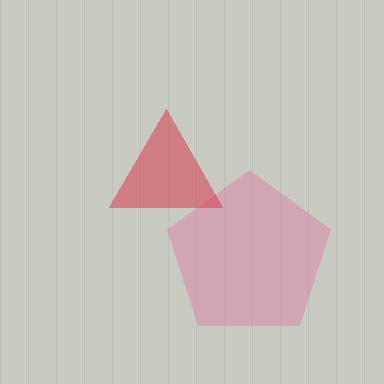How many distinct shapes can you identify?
There are 2 distinct shapes: a pink pentagon, a red triangle.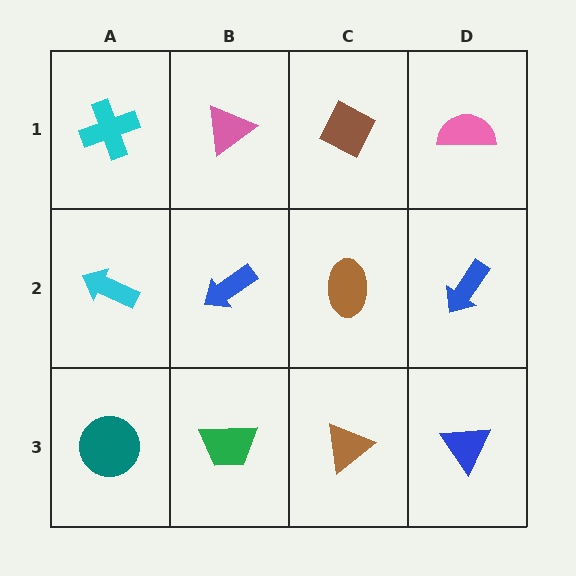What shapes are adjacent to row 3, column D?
A blue arrow (row 2, column D), a brown triangle (row 3, column C).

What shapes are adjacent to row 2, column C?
A brown diamond (row 1, column C), a brown triangle (row 3, column C), a blue arrow (row 2, column B), a blue arrow (row 2, column D).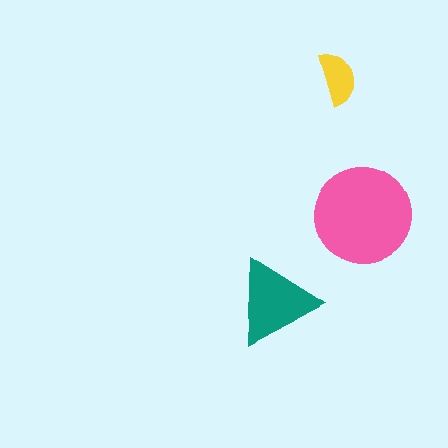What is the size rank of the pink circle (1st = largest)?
1st.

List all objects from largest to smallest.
The pink circle, the teal triangle, the yellow semicircle.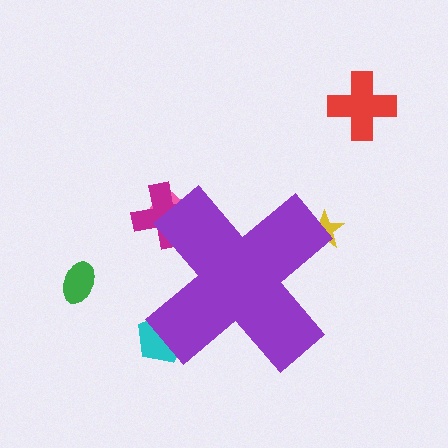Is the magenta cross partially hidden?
Yes, the magenta cross is partially hidden behind the purple cross.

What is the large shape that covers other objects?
A purple cross.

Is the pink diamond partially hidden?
Yes, the pink diamond is partially hidden behind the purple cross.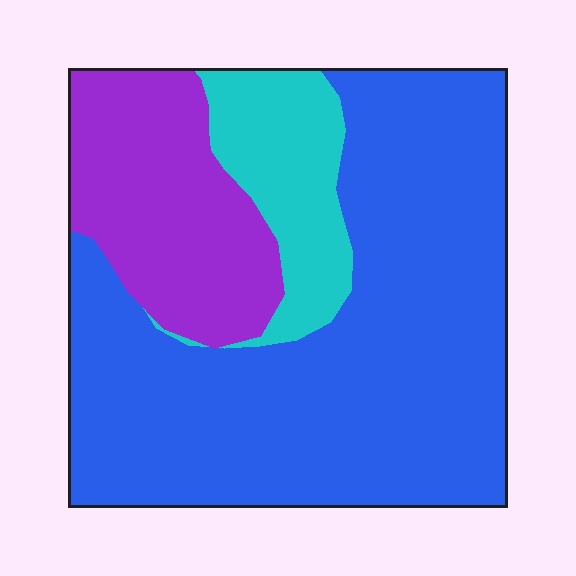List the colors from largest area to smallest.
From largest to smallest: blue, purple, cyan.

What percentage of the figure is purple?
Purple covers around 20% of the figure.